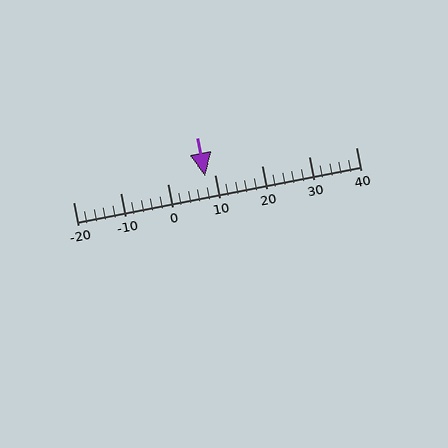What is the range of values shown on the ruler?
The ruler shows values from -20 to 40.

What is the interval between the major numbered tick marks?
The major tick marks are spaced 10 units apart.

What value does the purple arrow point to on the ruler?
The purple arrow points to approximately 8.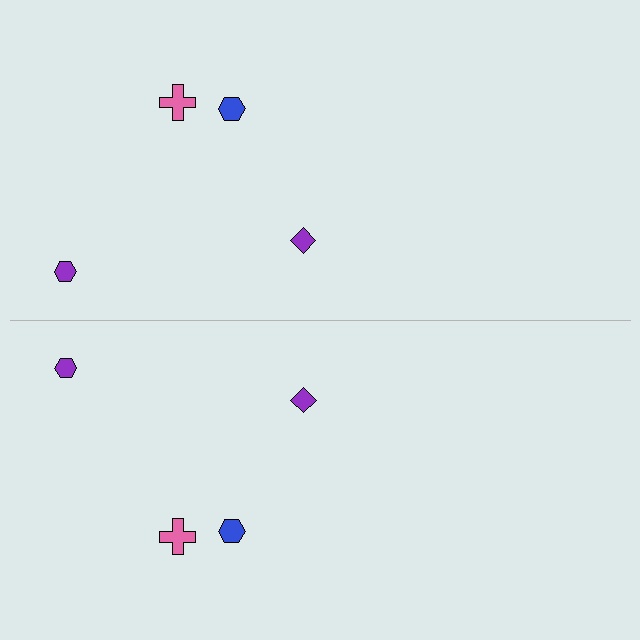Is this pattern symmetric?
Yes, this pattern has bilateral (reflection) symmetry.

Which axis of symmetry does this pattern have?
The pattern has a horizontal axis of symmetry running through the center of the image.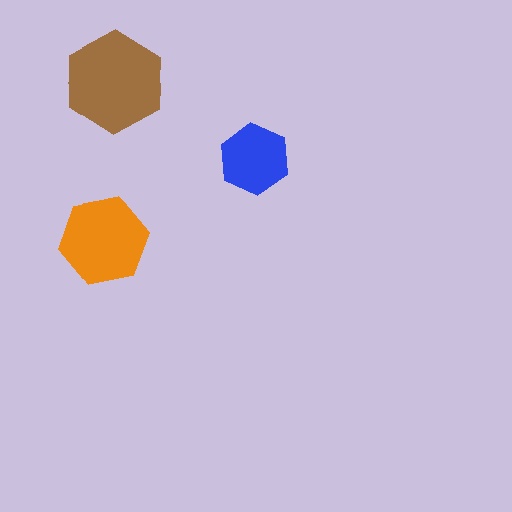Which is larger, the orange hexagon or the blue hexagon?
The orange one.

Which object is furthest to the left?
The orange hexagon is leftmost.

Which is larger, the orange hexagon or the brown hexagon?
The brown one.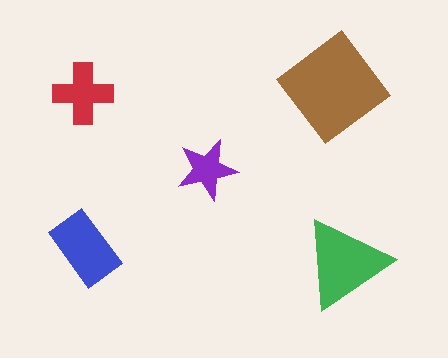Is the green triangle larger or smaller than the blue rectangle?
Larger.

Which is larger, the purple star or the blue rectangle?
The blue rectangle.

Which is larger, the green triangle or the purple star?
The green triangle.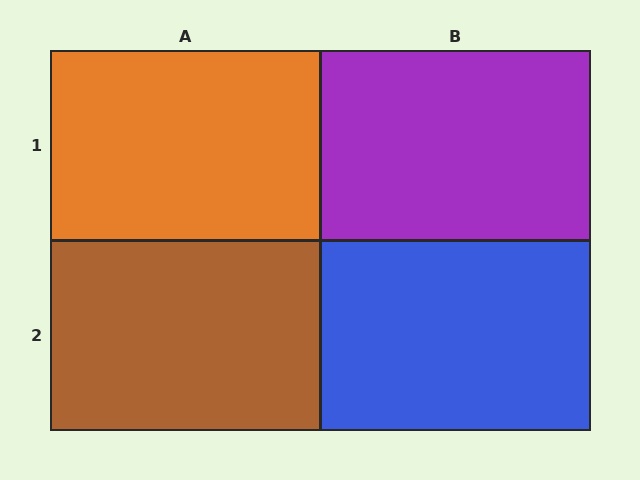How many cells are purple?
1 cell is purple.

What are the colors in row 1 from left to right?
Orange, purple.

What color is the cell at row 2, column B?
Blue.